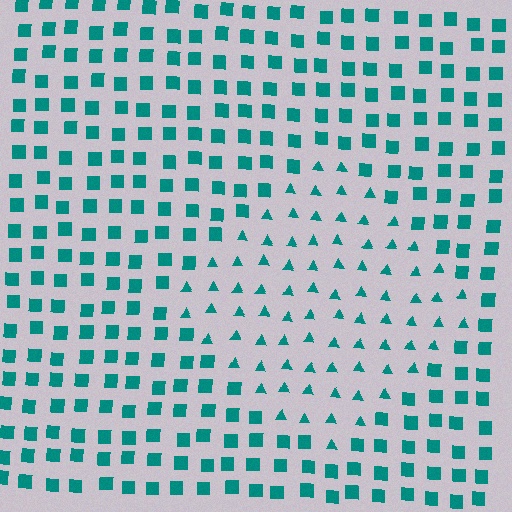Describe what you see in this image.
The image is filled with small teal elements arranged in a uniform grid. A diamond-shaped region contains triangles, while the surrounding area contains squares. The boundary is defined purely by the change in element shape.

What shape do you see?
I see a diamond.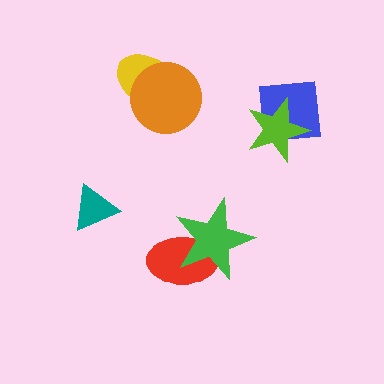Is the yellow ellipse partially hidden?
Yes, it is partially covered by another shape.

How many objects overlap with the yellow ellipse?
1 object overlaps with the yellow ellipse.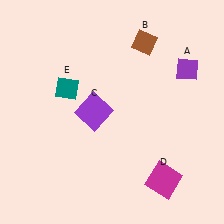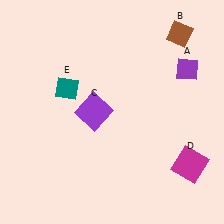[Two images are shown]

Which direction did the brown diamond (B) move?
The brown diamond (B) moved right.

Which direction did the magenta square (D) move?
The magenta square (D) moved right.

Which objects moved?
The objects that moved are: the brown diamond (B), the magenta square (D).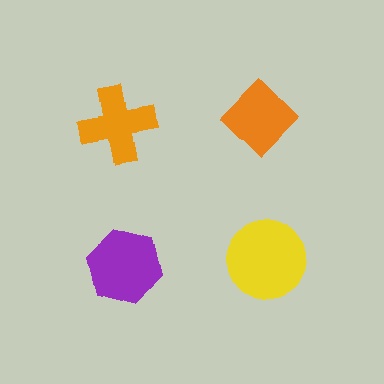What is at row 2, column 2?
A yellow circle.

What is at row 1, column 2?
An orange diamond.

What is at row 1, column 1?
An orange cross.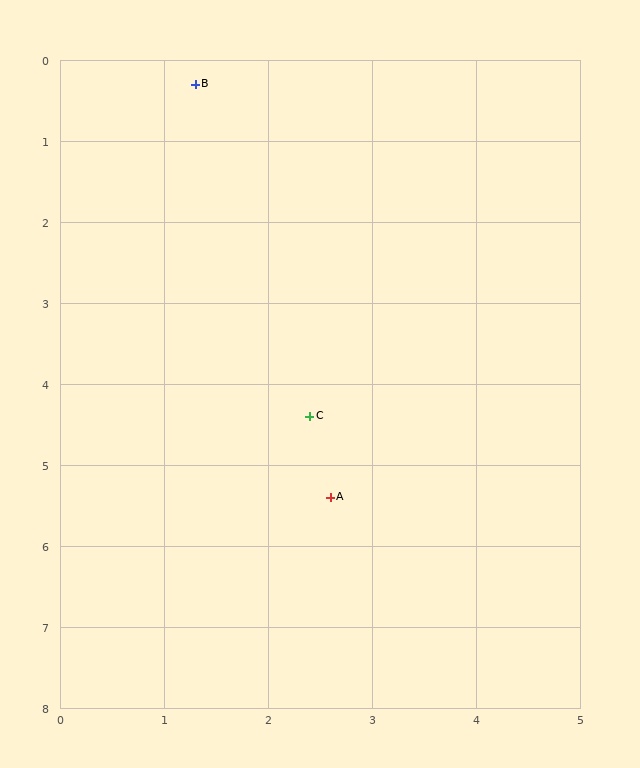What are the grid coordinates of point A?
Point A is at approximately (2.6, 5.4).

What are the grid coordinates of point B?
Point B is at approximately (1.3, 0.3).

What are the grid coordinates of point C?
Point C is at approximately (2.4, 4.4).